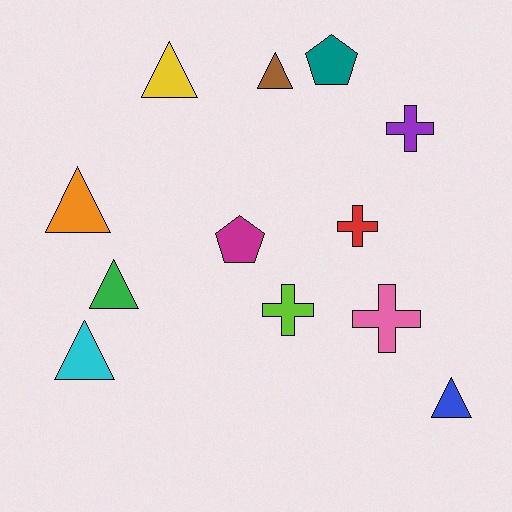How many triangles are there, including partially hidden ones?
There are 6 triangles.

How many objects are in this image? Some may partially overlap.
There are 12 objects.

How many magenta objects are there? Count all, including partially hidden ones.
There is 1 magenta object.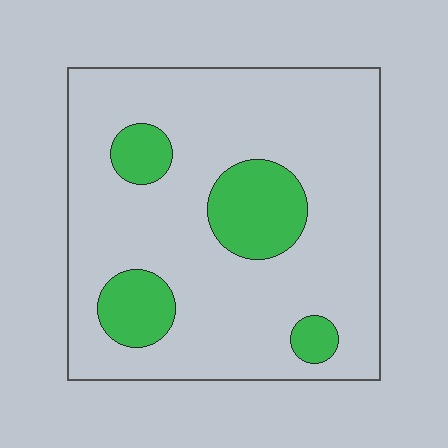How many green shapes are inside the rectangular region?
4.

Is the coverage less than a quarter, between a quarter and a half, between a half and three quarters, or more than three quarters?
Less than a quarter.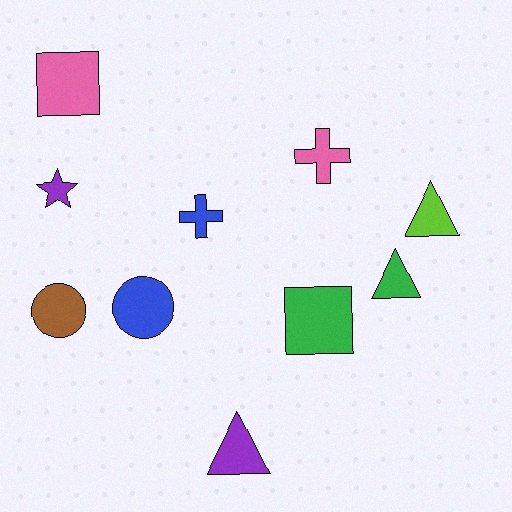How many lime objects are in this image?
There is 1 lime object.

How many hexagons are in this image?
There are no hexagons.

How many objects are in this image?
There are 10 objects.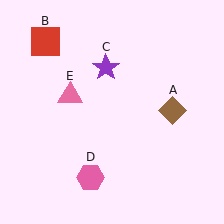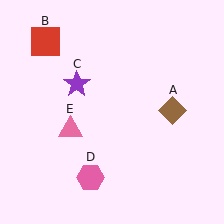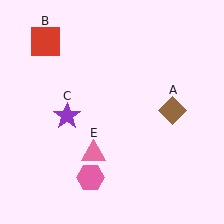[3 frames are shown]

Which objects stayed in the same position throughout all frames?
Brown diamond (object A) and red square (object B) and pink hexagon (object D) remained stationary.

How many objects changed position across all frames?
2 objects changed position: purple star (object C), pink triangle (object E).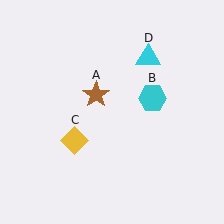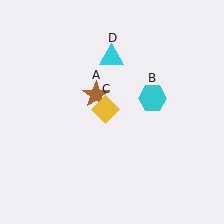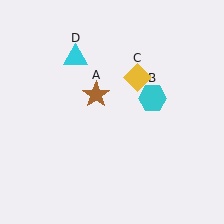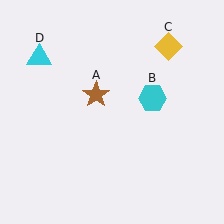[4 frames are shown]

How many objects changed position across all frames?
2 objects changed position: yellow diamond (object C), cyan triangle (object D).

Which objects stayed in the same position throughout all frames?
Brown star (object A) and cyan hexagon (object B) remained stationary.